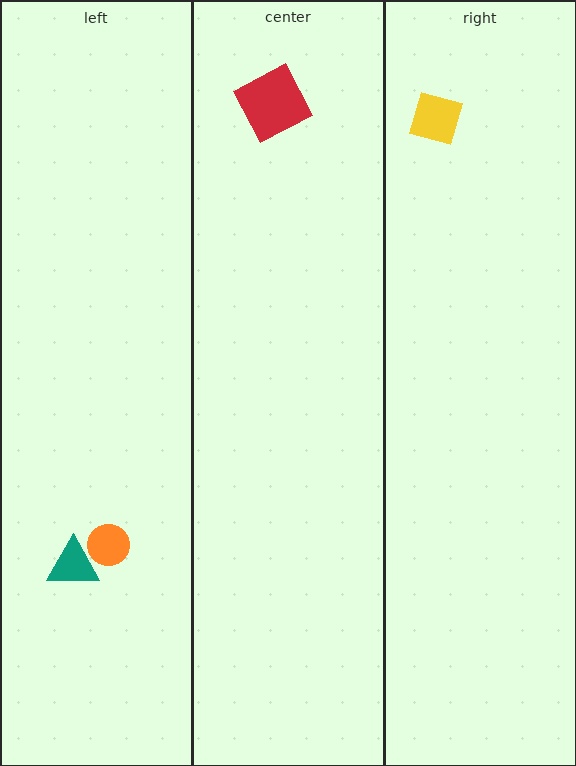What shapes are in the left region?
The teal triangle, the orange circle.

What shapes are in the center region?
The red square.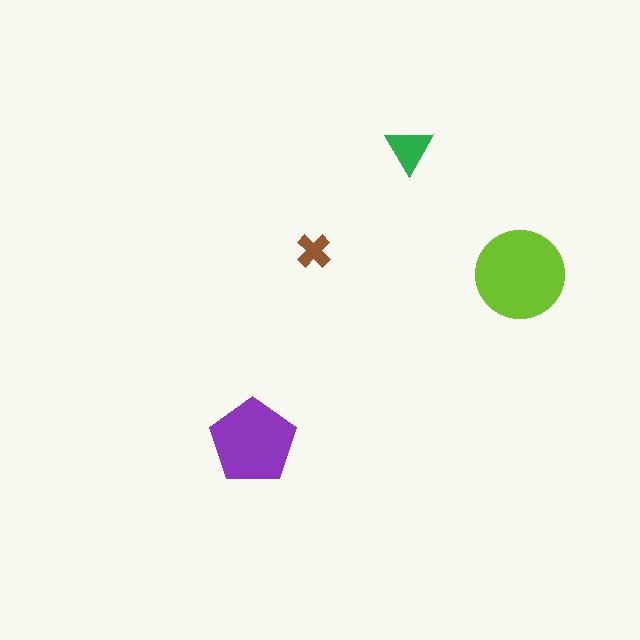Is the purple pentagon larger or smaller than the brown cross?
Larger.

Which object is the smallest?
The brown cross.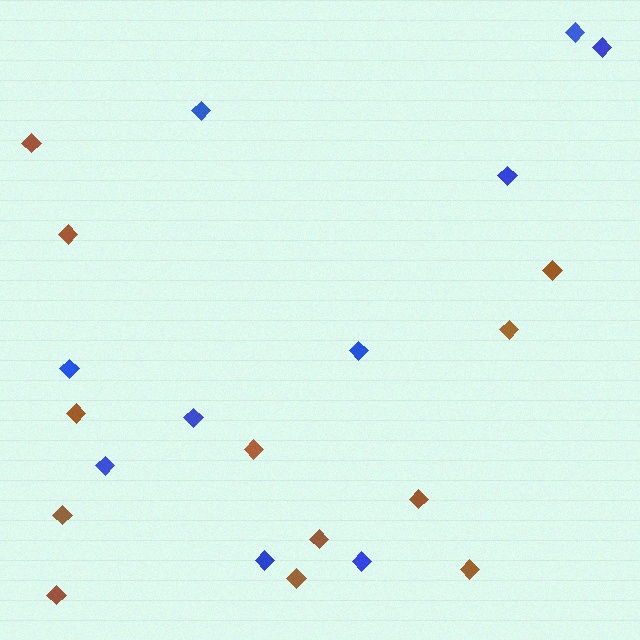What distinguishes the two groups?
There are 2 groups: one group of blue diamonds (10) and one group of brown diamonds (12).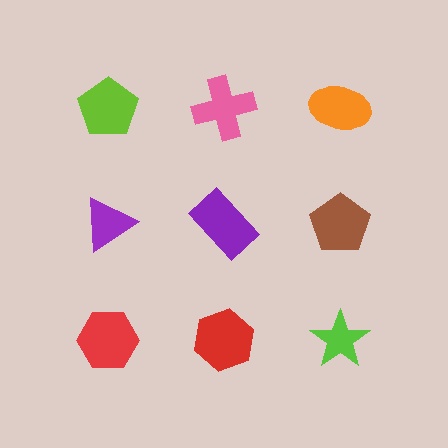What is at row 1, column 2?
A pink cross.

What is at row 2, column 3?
A brown pentagon.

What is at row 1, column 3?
An orange ellipse.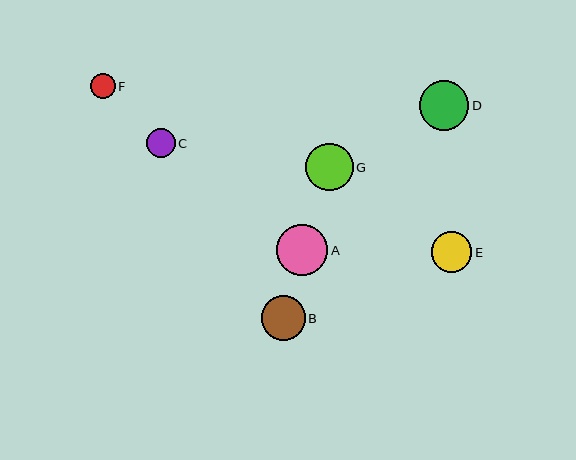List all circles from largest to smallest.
From largest to smallest: A, D, G, B, E, C, F.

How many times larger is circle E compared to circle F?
Circle E is approximately 1.6 times the size of circle F.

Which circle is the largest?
Circle A is the largest with a size of approximately 51 pixels.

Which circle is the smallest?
Circle F is the smallest with a size of approximately 25 pixels.